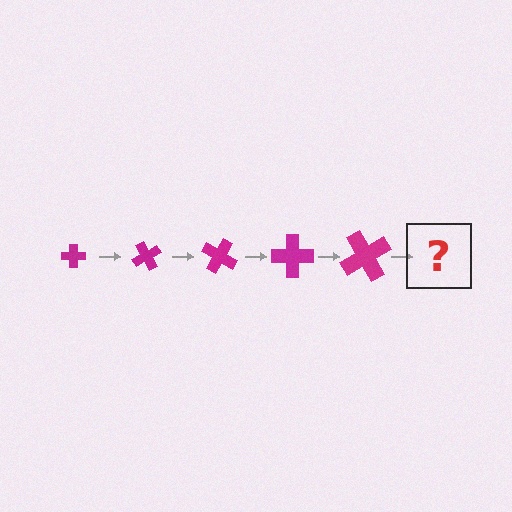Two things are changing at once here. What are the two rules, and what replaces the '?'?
The two rules are that the cross grows larger each step and it rotates 60 degrees each step. The '?' should be a cross, larger than the previous one and rotated 300 degrees from the start.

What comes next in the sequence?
The next element should be a cross, larger than the previous one and rotated 300 degrees from the start.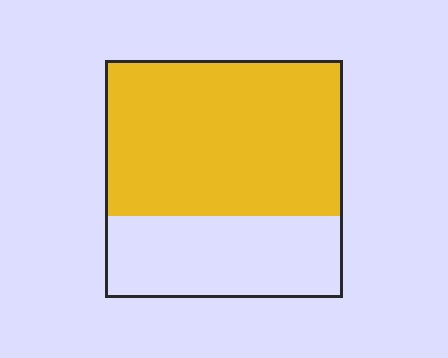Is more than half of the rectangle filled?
Yes.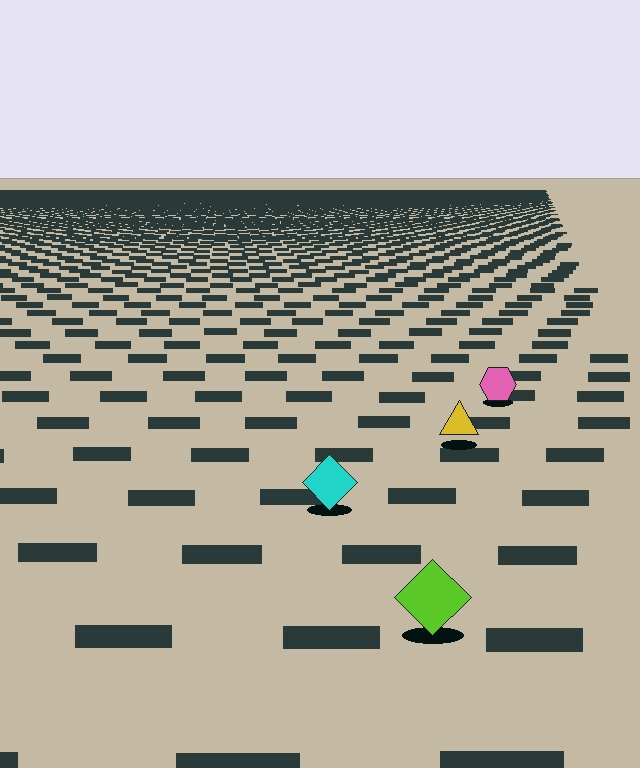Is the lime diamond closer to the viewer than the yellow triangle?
Yes. The lime diamond is closer — you can tell from the texture gradient: the ground texture is coarser near it.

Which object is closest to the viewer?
The lime diamond is closest. The texture marks near it are larger and more spread out.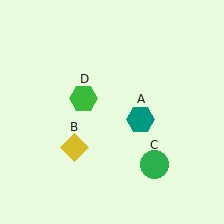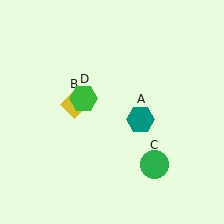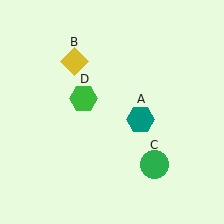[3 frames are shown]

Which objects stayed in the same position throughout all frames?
Teal hexagon (object A) and green circle (object C) and green hexagon (object D) remained stationary.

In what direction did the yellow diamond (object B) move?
The yellow diamond (object B) moved up.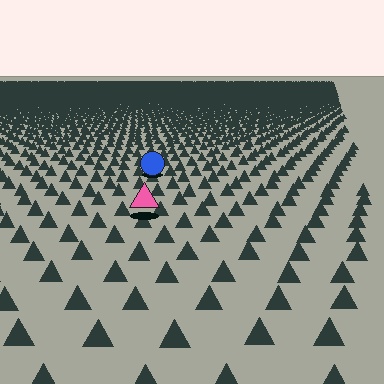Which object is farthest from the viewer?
The blue circle is farthest from the viewer. It appears smaller and the ground texture around it is denser.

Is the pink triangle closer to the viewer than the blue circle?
Yes. The pink triangle is closer — you can tell from the texture gradient: the ground texture is coarser near it.